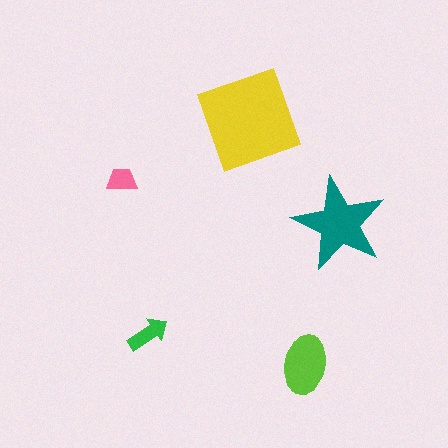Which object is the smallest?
The pink trapezoid.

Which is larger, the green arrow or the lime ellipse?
The lime ellipse.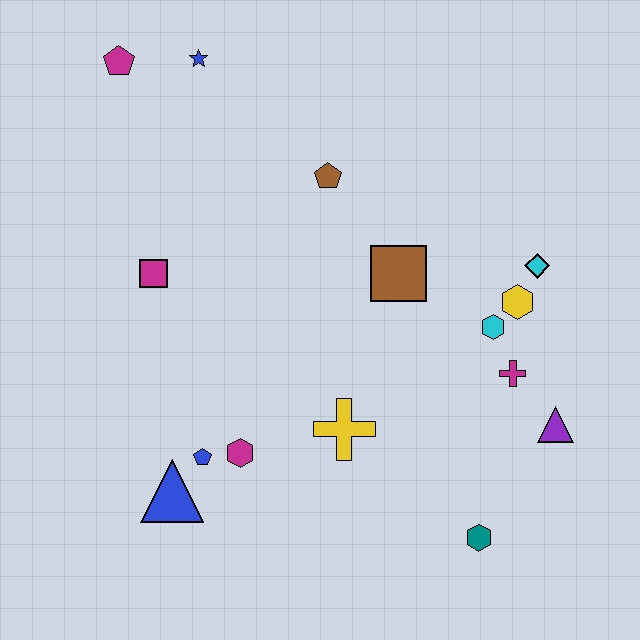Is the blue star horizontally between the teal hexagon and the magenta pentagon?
Yes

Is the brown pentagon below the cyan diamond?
No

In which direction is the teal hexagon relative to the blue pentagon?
The teal hexagon is to the right of the blue pentagon.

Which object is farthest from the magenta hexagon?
The magenta pentagon is farthest from the magenta hexagon.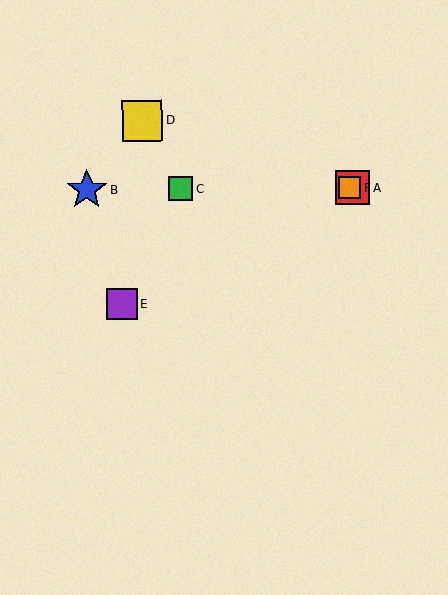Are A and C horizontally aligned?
Yes, both are at y≈188.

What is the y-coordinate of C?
Object C is at y≈189.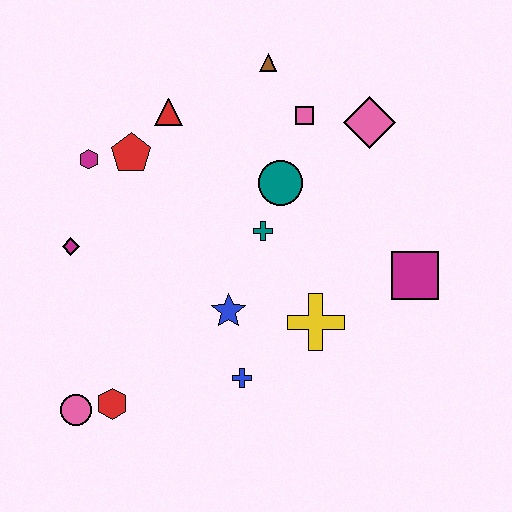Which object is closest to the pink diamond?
The pink square is closest to the pink diamond.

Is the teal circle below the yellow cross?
No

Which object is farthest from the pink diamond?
The pink circle is farthest from the pink diamond.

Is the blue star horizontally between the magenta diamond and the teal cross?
Yes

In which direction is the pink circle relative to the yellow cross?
The pink circle is to the left of the yellow cross.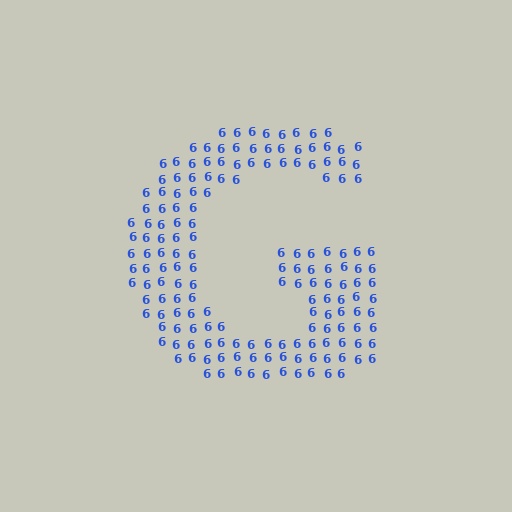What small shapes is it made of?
It is made of small digit 6's.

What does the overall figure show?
The overall figure shows the letter G.